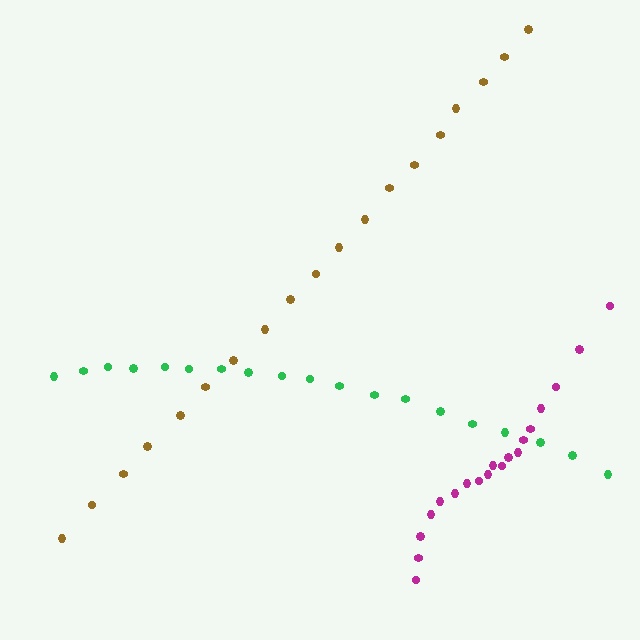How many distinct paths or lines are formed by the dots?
There are 3 distinct paths.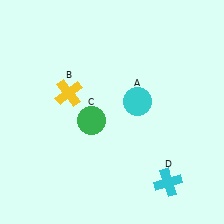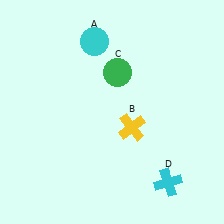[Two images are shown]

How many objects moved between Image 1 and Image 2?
3 objects moved between the two images.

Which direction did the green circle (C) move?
The green circle (C) moved up.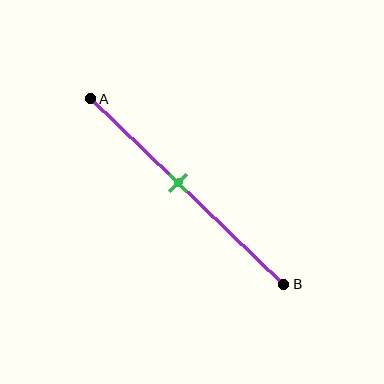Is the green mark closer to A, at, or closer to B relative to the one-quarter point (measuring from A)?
The green mark is closer to point B than the one-quarter point of segment AB.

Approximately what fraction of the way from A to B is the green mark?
The green mark is approximately 45% of the way from A to B.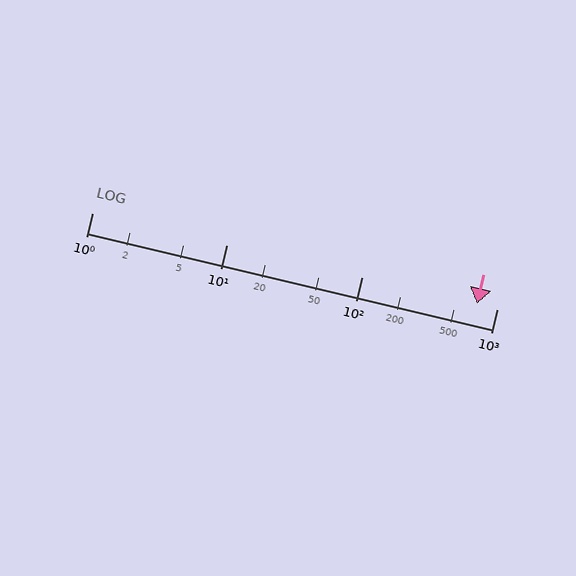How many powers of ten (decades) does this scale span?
The scale spans 3 decades, from 1 to 1000.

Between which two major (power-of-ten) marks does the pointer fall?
The pointer is between 100 and 1000.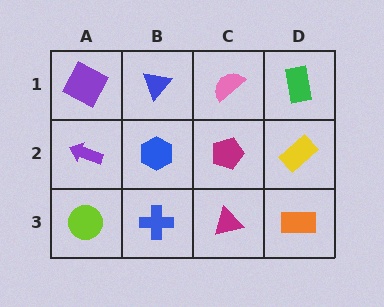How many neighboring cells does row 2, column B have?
4.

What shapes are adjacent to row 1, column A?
A purple arrow (row 2, column A), a blue triangle (row 1, column B).